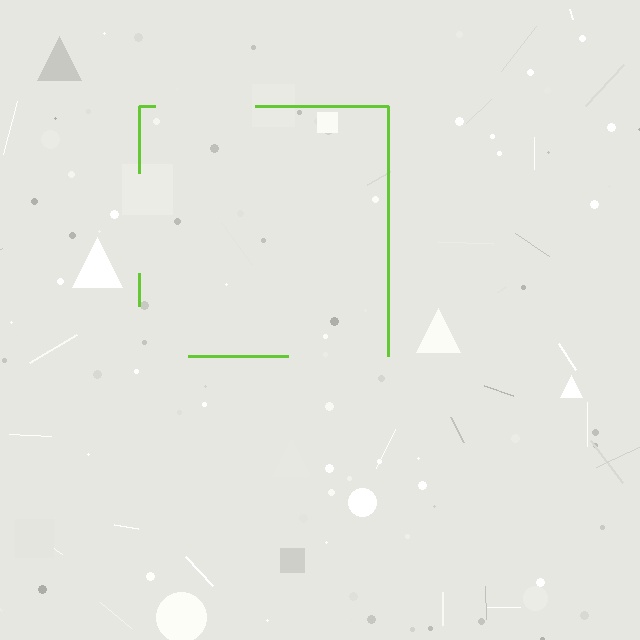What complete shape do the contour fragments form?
The contour fragments form a square.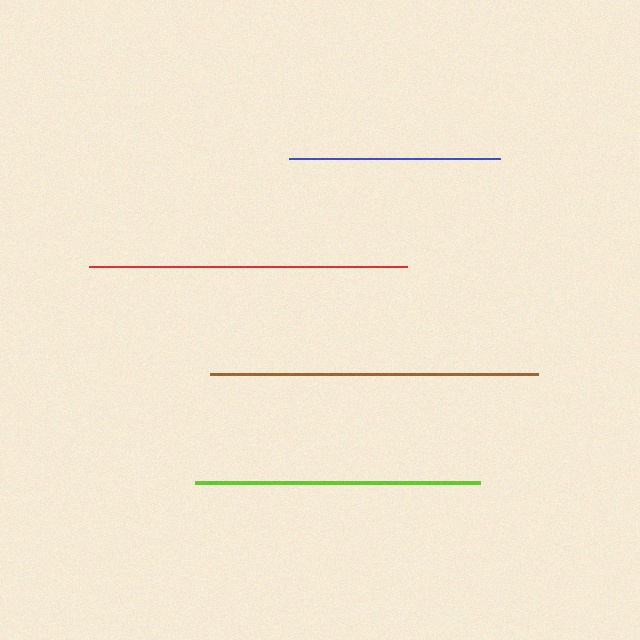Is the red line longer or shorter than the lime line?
The red line is longer than the lime line.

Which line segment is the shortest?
The blue line is the shortest at approximately 211 pixels.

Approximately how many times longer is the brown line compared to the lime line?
The brown line is approximately 1.2 times the length of the lime line.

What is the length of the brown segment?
The brown segment is approximately 329 pixels long.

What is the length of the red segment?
The red segment is approximately 318 pixels long.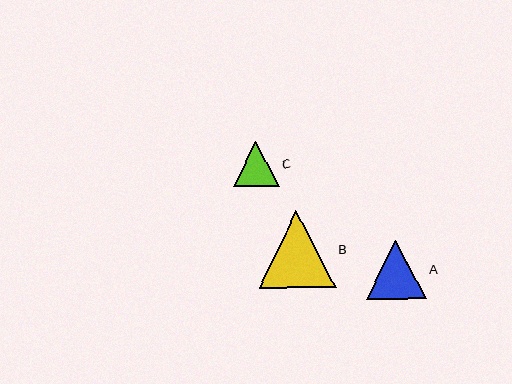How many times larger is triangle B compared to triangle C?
Triangle B is approximately 1.7 times the size of triangle C.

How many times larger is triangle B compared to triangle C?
Triangle B is approximately 1.7 times the size of triangle C.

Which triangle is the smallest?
Triangle C is the smallest with a size of approximately 45 pixels.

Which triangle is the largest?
Triangle B is the largest with a size of approximately 77 pixels.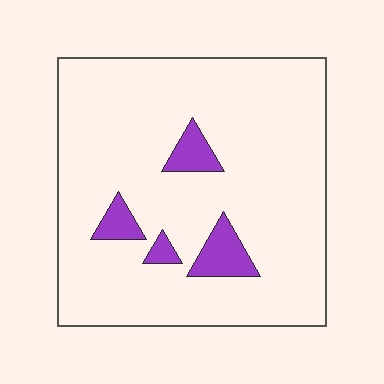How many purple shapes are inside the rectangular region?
4.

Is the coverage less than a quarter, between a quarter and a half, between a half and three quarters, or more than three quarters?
Less than a quarter.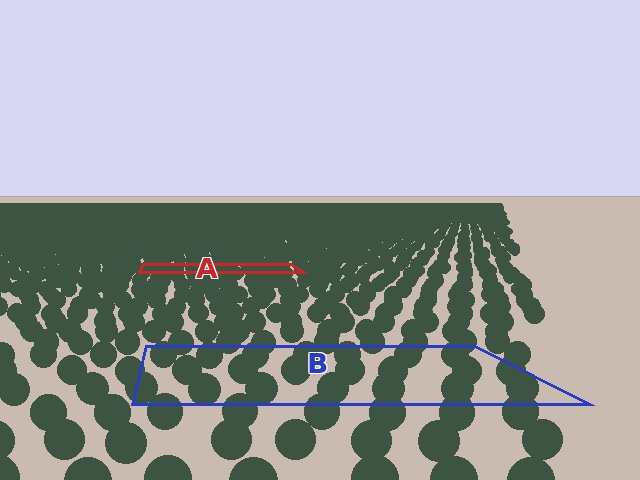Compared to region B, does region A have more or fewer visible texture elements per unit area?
Region A has more texture elements per unit area — they are packed more densely because it is farther away.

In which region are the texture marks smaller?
The texture marks are smaller in region A, because it is farther away.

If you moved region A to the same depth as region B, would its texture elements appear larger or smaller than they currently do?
They would appear larger. At a closer depth, the same texture elements are projected at a bigger on-screen size.